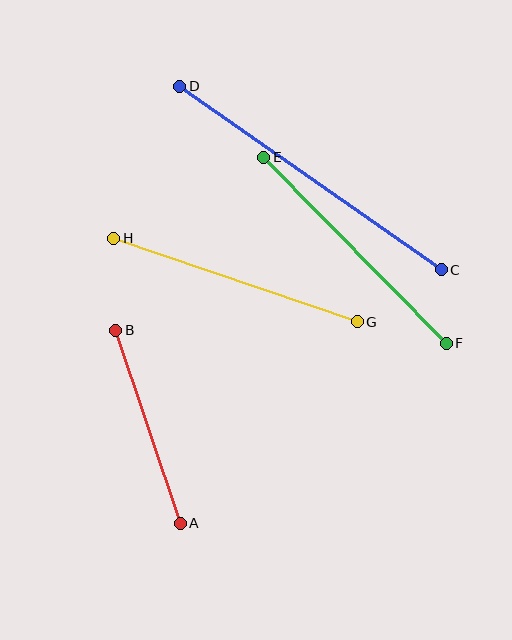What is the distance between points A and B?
The distance is approximately 203 pixels.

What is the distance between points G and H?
The distance is approximately 257 pixels.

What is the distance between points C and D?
The distance is approximately 319 pixels.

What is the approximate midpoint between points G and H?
The midpoint is at approximately (236, 280) pixels.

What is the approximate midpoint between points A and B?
The midpoint is at approximately (148, 427) pixels.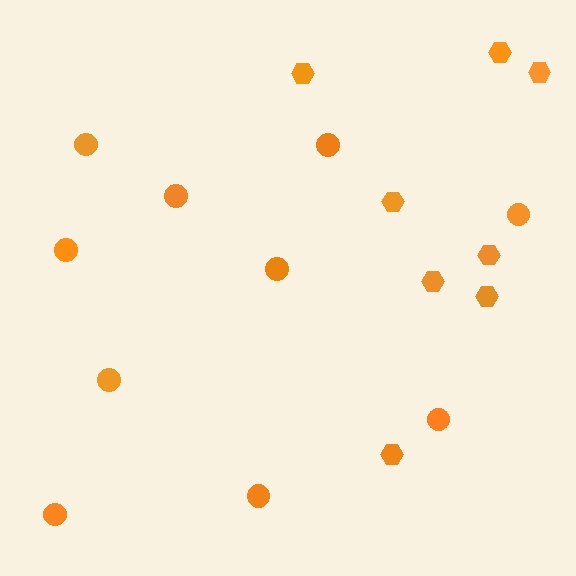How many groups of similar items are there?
There are 2 groups: one group of hexagons (8) and one group of circles (10).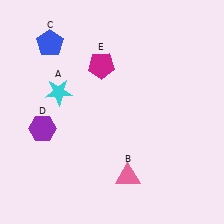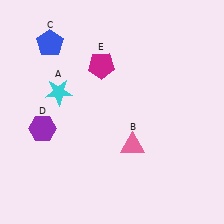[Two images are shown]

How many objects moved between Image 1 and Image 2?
1 object moved between the two images.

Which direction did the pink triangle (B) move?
The pink triangle (B) moved up.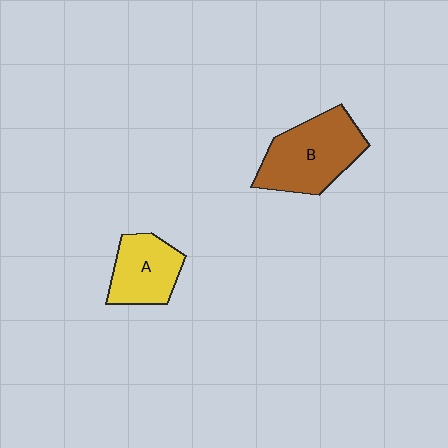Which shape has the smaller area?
Shape A (yellow).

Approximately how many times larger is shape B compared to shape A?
Approximately 1.5 times.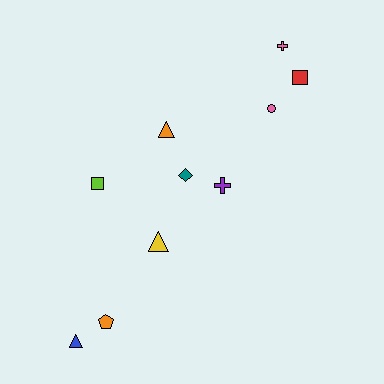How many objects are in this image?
There are 10 objects.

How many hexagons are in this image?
There are no hexagons.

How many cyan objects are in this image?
There are no cyan objects.